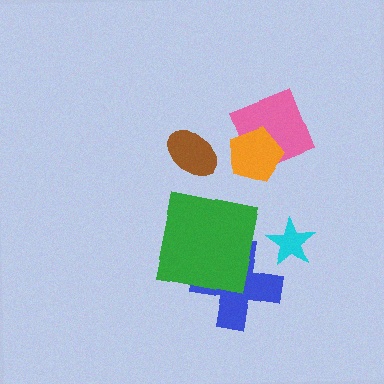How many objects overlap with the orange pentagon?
1 object overlaps with the orange pentagon.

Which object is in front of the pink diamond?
The orange pentagon is in front of the pink diamond.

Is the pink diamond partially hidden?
Yes, it is partially covered by another shape.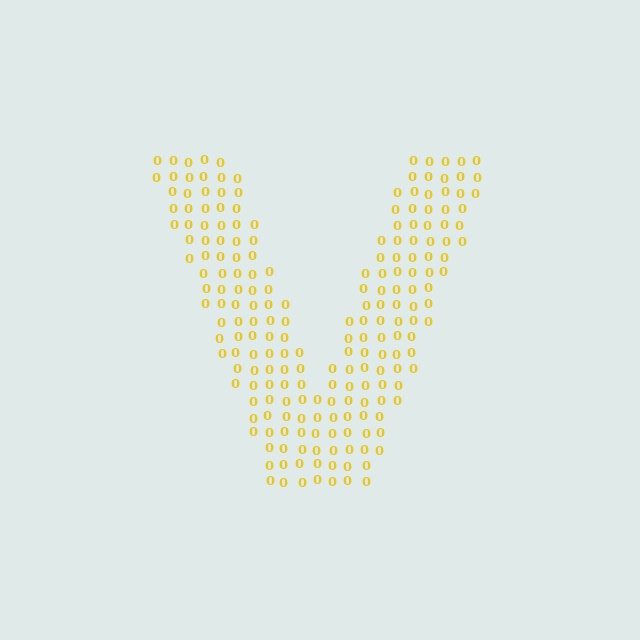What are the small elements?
The small elements are digit 0's.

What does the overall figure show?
The overall figure shows the letter V.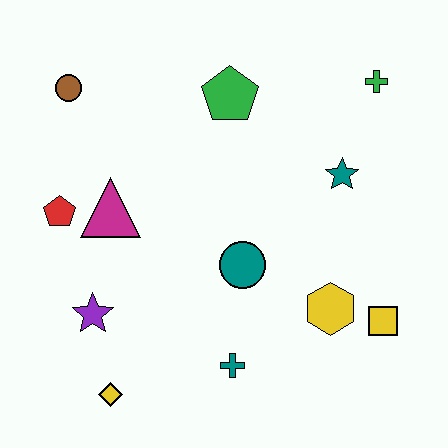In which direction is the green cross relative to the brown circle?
The green cross is to the right of the brown circle.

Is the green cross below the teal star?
No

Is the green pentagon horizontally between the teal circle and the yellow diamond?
Yes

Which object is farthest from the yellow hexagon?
The brown circle is farthest from the yellow hexagon.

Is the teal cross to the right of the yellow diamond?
Yes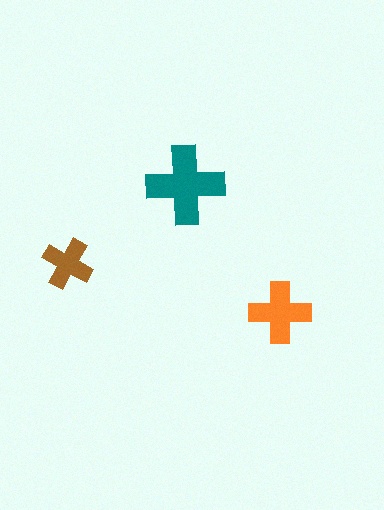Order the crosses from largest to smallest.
the teal one, the orange one, the brown one.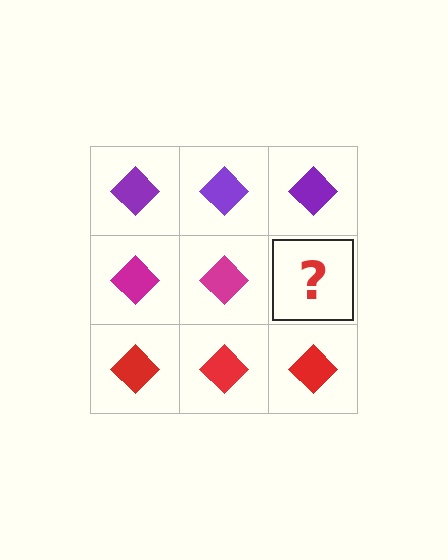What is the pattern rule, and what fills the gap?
The rule is that each row has a consistent color. The gap should be filled with a magenta diamond.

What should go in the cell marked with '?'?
The missing cell should contain a magenta diamond.